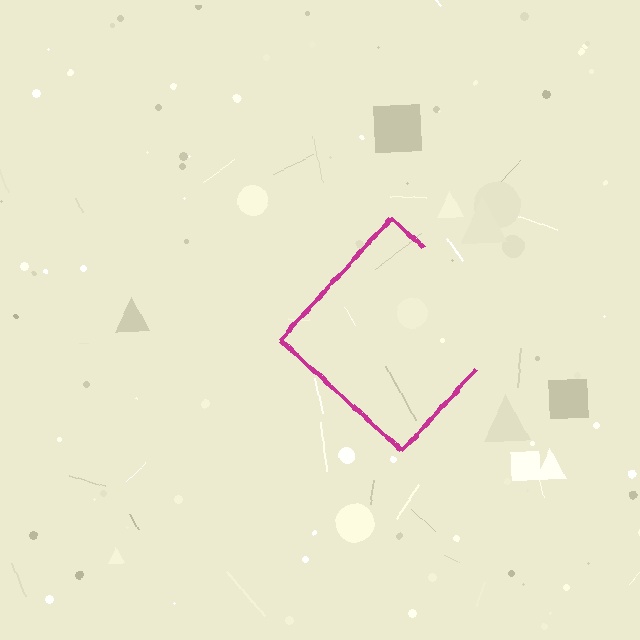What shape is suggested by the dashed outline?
The dashed outline suggests a diamond.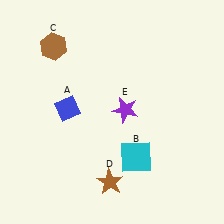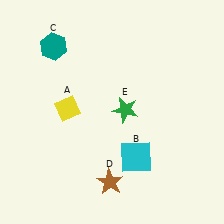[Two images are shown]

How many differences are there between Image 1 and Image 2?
There are 3 differences between the two images.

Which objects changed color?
A changed from blue to yellow. C changed from brown to teal. E changed from purple to green.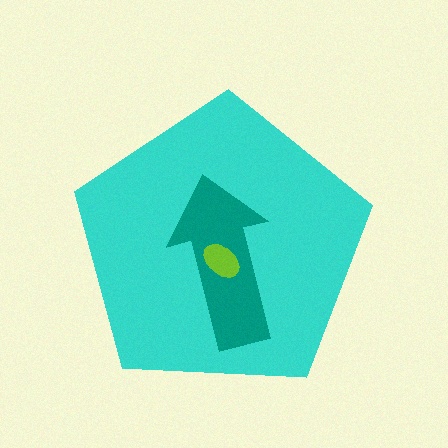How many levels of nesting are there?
3.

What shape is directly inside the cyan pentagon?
The teal arrow.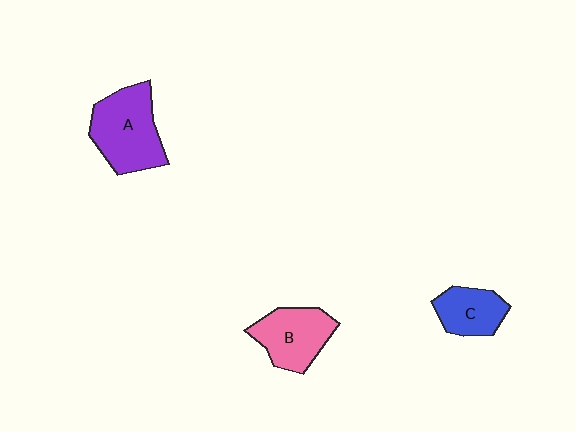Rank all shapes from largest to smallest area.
From largest to smallest: A (purple), B (pink), C (blue).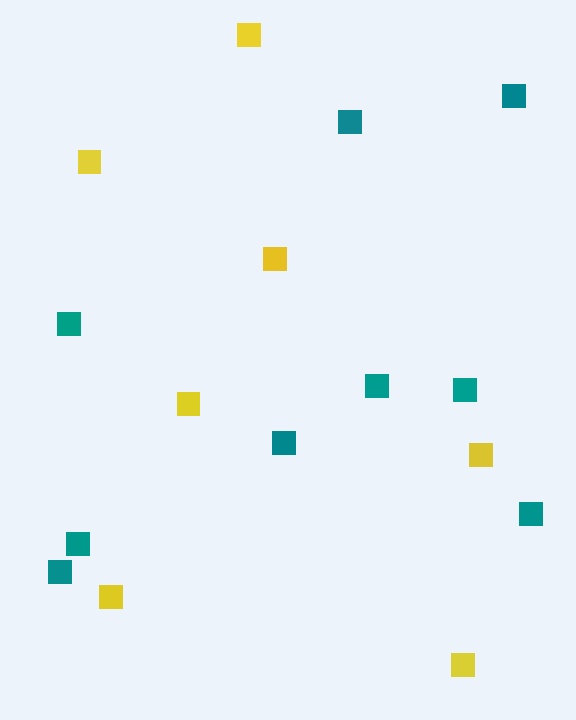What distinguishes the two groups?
There are 2 groups: one group of yellow squares (7) and one group of teal squares (9).